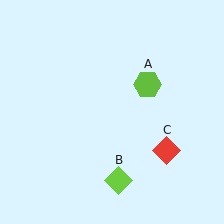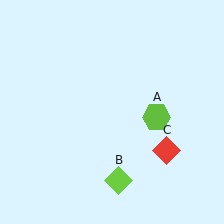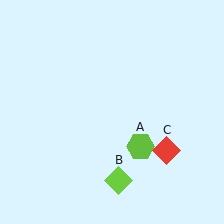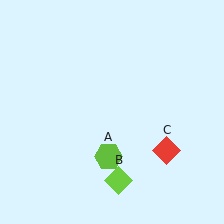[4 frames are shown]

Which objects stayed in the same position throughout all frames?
Lime diamond (object B) and red diamond (object C) remained stationary.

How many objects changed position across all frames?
1 object changed position: lime hexagon (object A).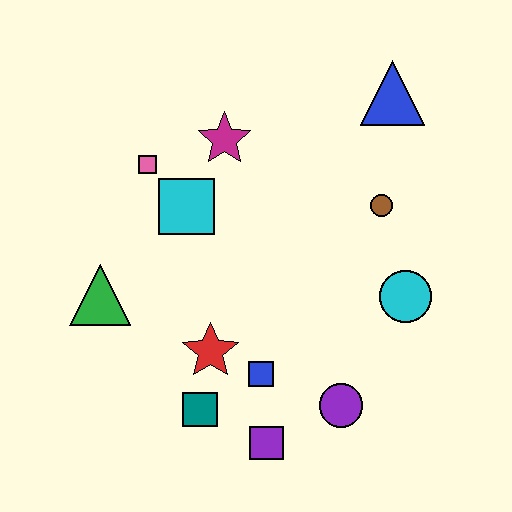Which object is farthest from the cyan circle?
The green triangle is farthest from the cyan circle.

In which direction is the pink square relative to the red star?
The pink square is above the red star.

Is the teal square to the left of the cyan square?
No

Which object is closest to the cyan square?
The pink square is closest to the cyan square.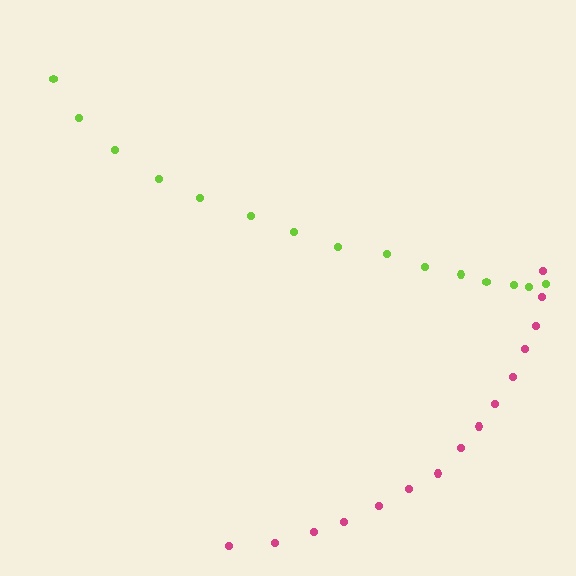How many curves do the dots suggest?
There are 2 distinct paths.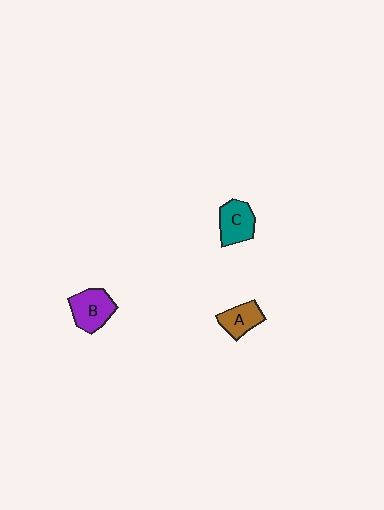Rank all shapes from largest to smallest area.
From largest to smallest: B (purple), C (teal), A (brown).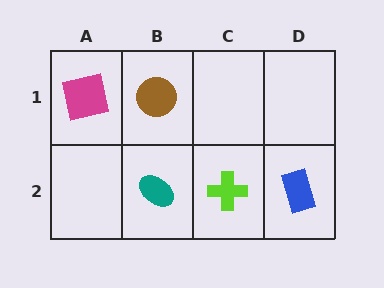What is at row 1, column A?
A magenta square.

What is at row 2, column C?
A lime cross.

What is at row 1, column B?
A brown circle.